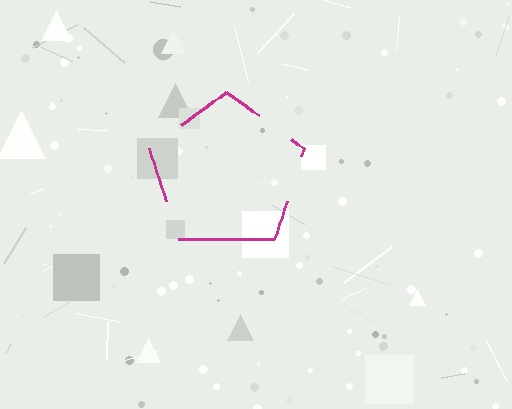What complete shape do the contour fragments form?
The contour fragments form a pentagon.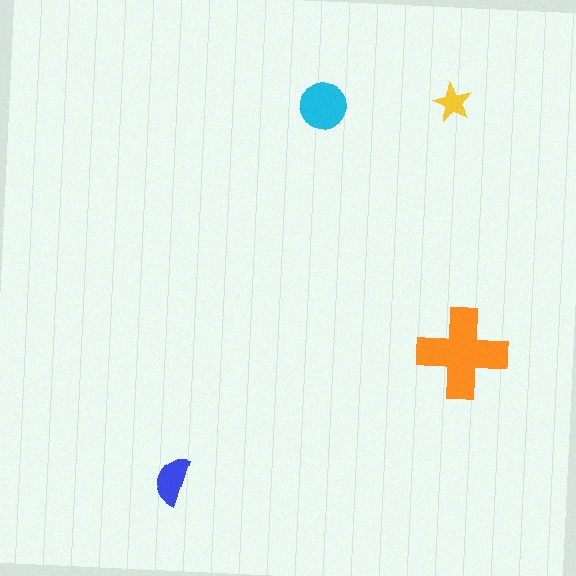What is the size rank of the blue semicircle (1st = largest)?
3rd.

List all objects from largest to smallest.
The orange cross, the cyan circle, the blue semicircle, the yellow star.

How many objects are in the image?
There are 4 objects in the image.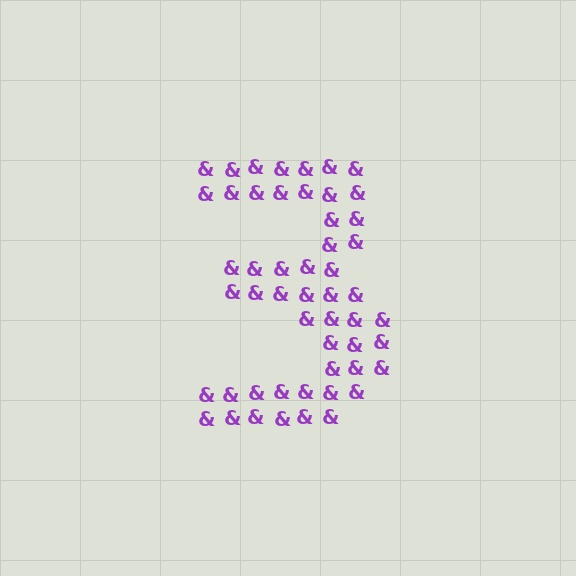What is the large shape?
The large shape is the digit 3.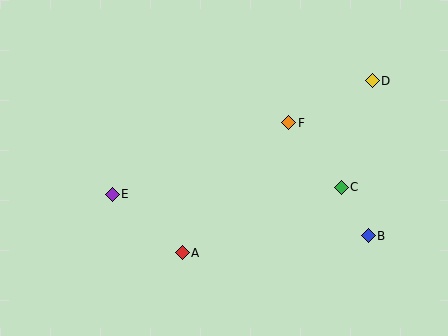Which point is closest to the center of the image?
Point F at (289, 123) is closest to the center.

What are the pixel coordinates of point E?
Point E is at (112, 194).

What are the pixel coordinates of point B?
Point B is at (368, 236).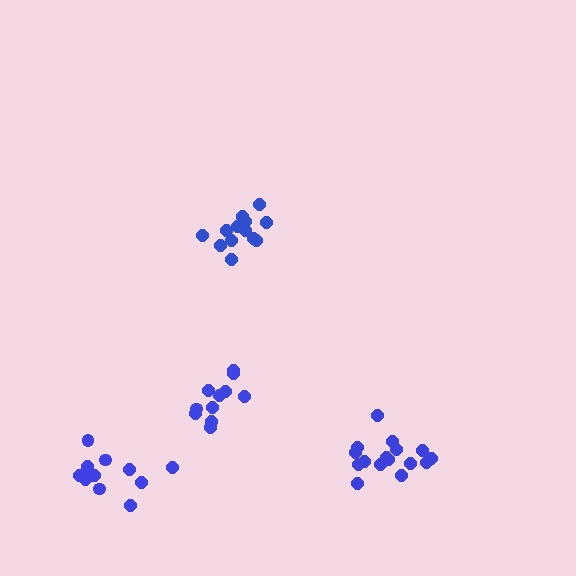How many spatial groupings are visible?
There are 4 spatial groupings.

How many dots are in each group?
Group 1: 11 dots, Group 2: 11 dots, Group 3: 16 dots, Group 4: 14 dots (52 total).